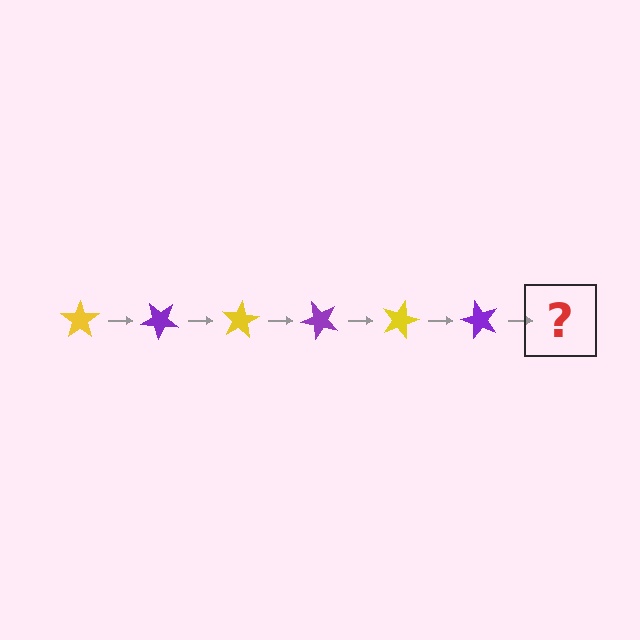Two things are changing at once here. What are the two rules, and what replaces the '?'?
The two rules are that it rotates 40 degrees each step and the color cycles through yellow and purple. The '?' should be a yellow star, rotated 240 degrees from the start.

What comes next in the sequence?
The next element should be a yellow star, rotated 240 degrees from the start.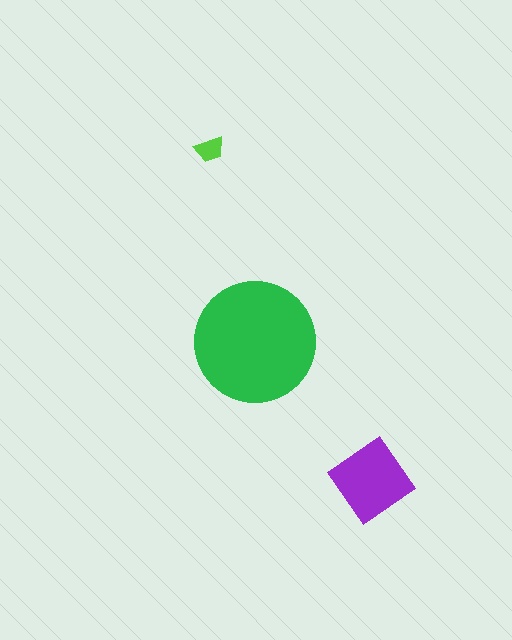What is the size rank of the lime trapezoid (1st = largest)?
3rd.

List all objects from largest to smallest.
The green circle, the purple diamond, the lime trapezoid.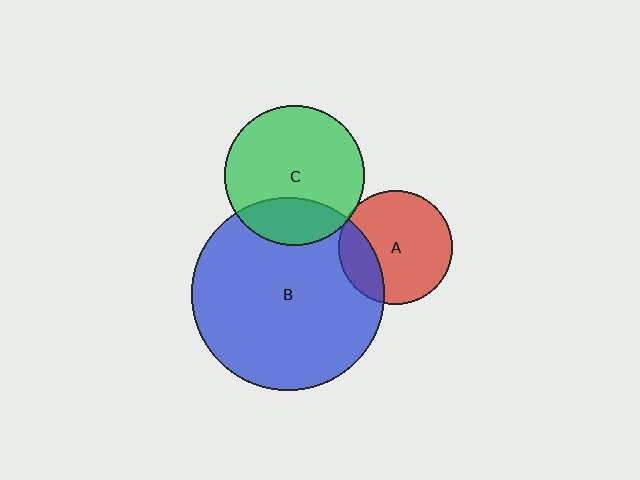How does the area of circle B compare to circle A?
Approximately 2.9 times.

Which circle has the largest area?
Circle B (blue).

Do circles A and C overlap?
Yes.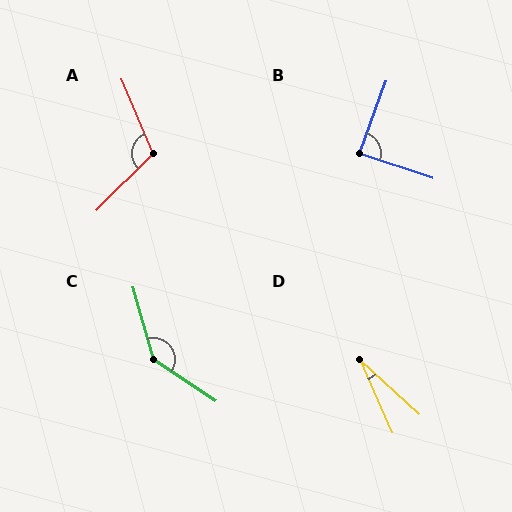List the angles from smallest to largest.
D (24°), B (88°), A (112°), C (140°).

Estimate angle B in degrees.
Approximately 88 degrees.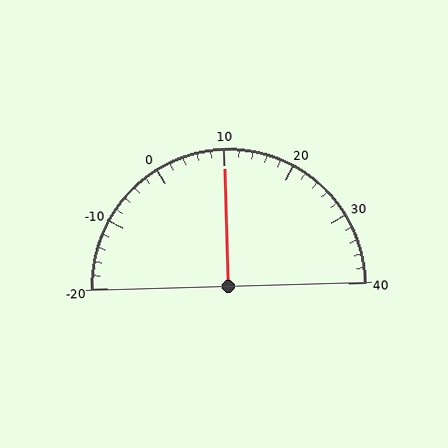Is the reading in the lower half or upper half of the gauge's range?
The reading is in the upper half of the range (-20 to 40).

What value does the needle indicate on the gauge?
The needle indicates approximately 10.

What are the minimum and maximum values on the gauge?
The gauge ranges from -20 to 40.